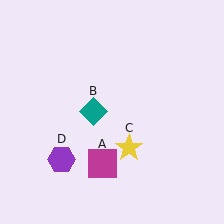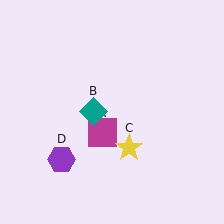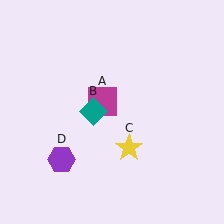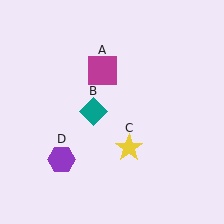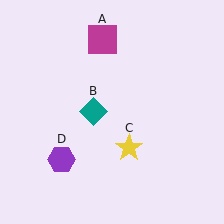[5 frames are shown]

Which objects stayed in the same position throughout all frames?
Teal diamond (object B) and yellow star (object C) and purple hexagon (object D) remained stationary.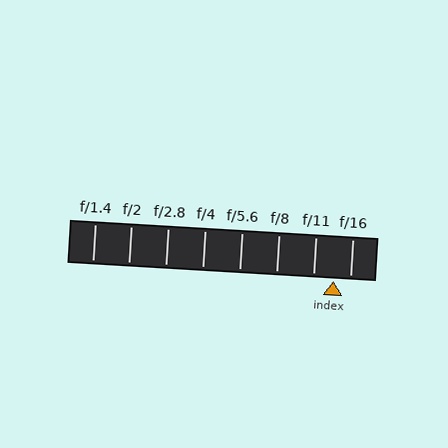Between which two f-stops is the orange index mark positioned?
The index mark is between f/11 and f/16.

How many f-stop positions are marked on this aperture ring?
There are 8 f-stop positions marked.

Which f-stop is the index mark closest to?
The index mark is closest to f/16.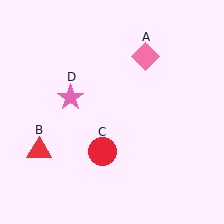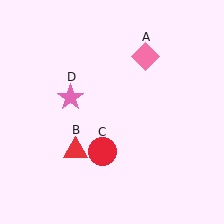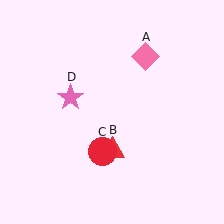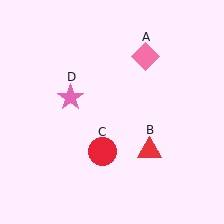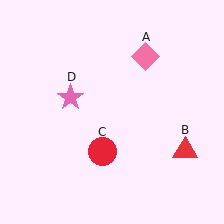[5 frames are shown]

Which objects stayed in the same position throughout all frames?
Pink diamond (object A) and red circle (object C) and pink star (object D) remained stationary.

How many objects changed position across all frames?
1 object changed position: red triangle (object B).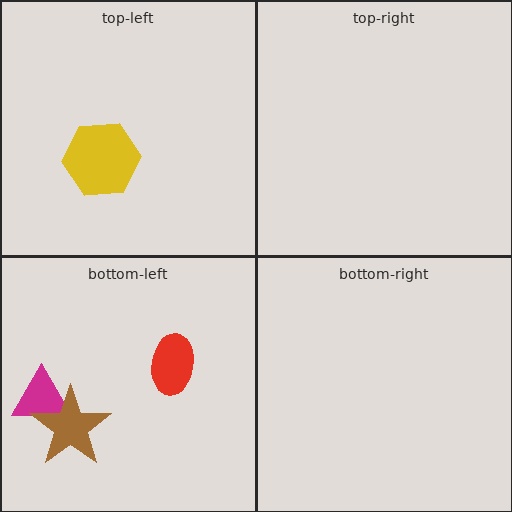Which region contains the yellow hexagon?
The top-left region.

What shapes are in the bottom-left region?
The magenta triangle, the brown star, the red ellipse.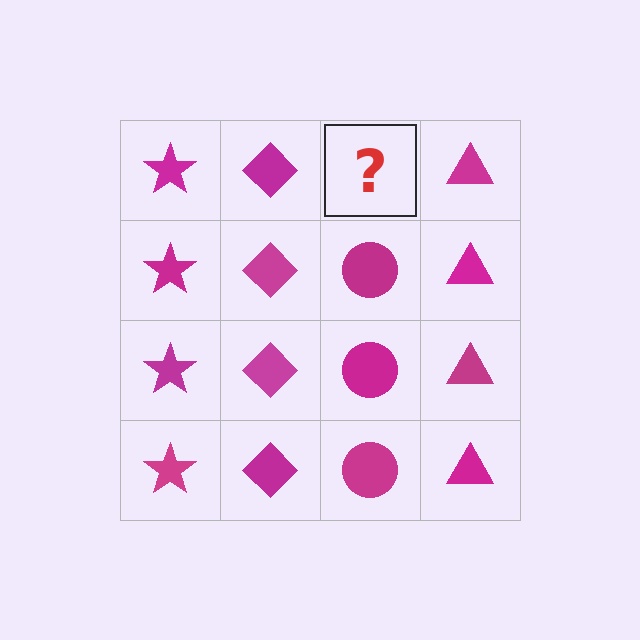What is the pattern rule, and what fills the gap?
The rule is that each column has a consistent shape. The gap should be filled with a magenta circle.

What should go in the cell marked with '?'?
The missing cell should contain a magenta circle.